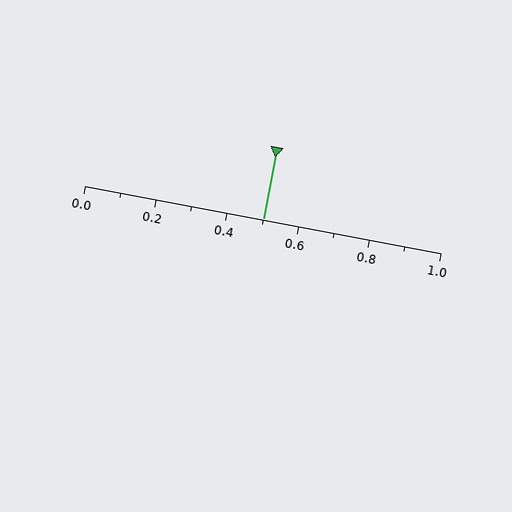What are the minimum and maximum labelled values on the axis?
The axis runs from 0.0 to 1.0.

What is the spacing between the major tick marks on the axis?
The major ticks are spaced 0.2 apart.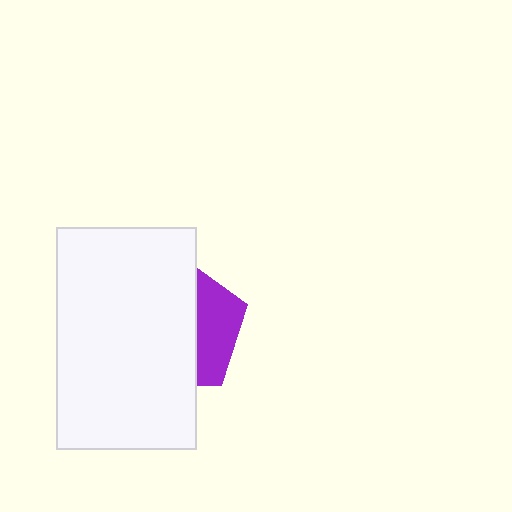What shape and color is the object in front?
The object in front is a white rectangle.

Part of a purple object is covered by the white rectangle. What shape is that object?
It is a pentagon.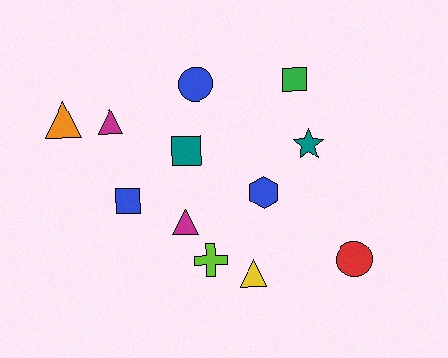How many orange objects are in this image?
There is 1 orange object.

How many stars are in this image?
There is 1 star.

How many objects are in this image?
There are 12 objects.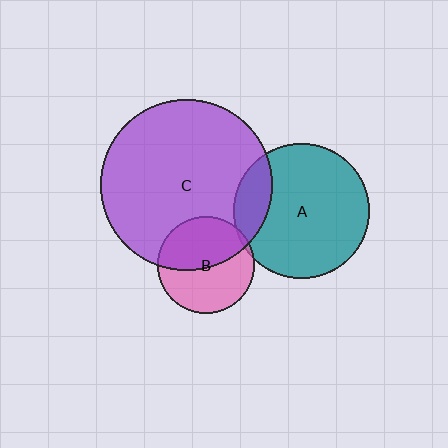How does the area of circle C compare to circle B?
Approximately 3.1 times.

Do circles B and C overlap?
Yes.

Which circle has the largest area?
Circle C (purple).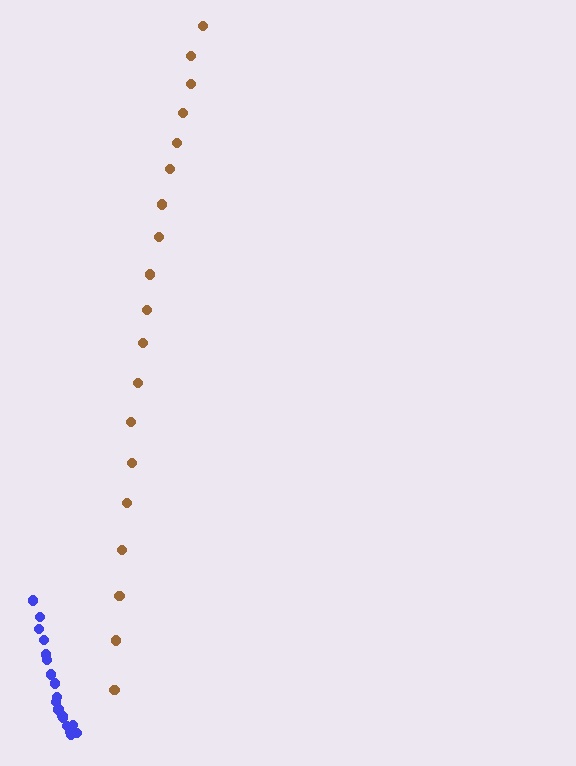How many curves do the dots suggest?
There are 2 distinct paths.